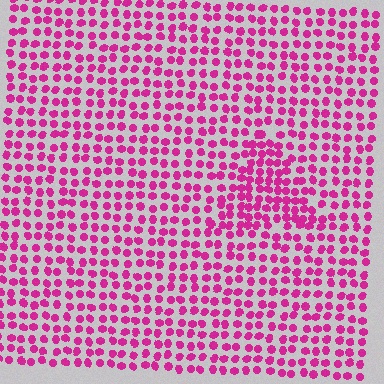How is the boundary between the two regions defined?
The boundary is defined by a change in element density (approximately 1.6x ratio). All elements are the same color, size, and shape.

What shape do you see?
I see a triangle.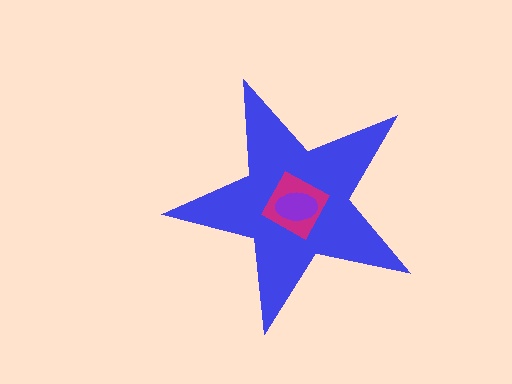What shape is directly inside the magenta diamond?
The purple ellipse.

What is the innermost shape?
The purple ellipse.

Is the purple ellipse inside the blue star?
Yes.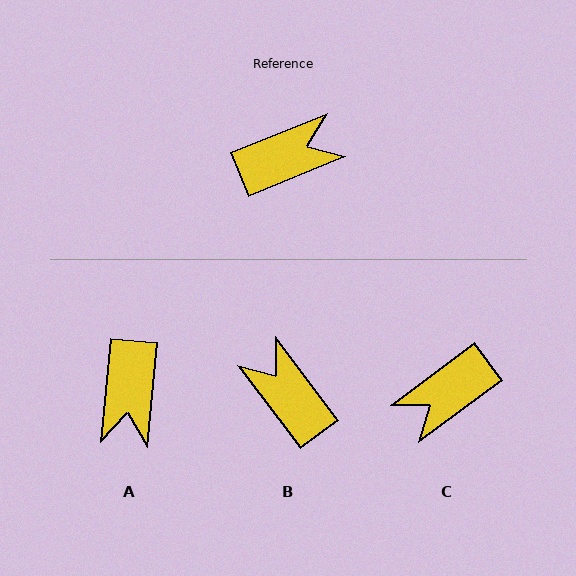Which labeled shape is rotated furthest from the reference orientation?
C, about 166 degrees away.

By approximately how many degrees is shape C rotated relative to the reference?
Approximately 166 degrees clockwise.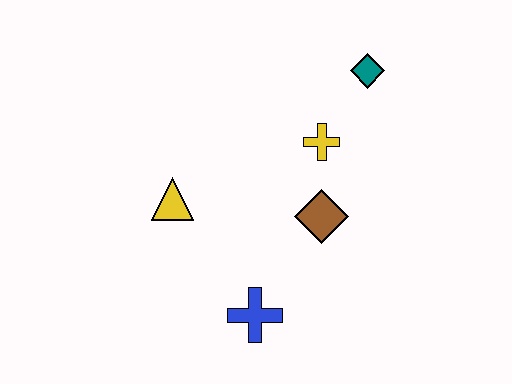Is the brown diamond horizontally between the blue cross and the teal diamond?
Yes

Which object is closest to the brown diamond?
The yellow cross is closest to the brown diamond.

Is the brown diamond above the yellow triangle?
No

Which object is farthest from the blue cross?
The teal diamond is farthest from the blue cross.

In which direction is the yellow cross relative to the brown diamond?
The yellow cross is above the brown diamond.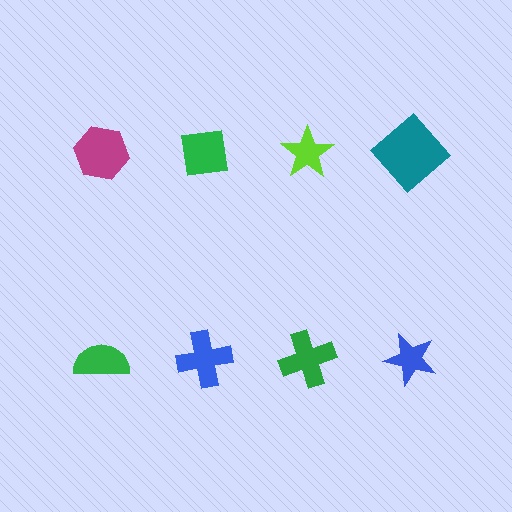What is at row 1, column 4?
A teal diamond.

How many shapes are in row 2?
4 shapes.